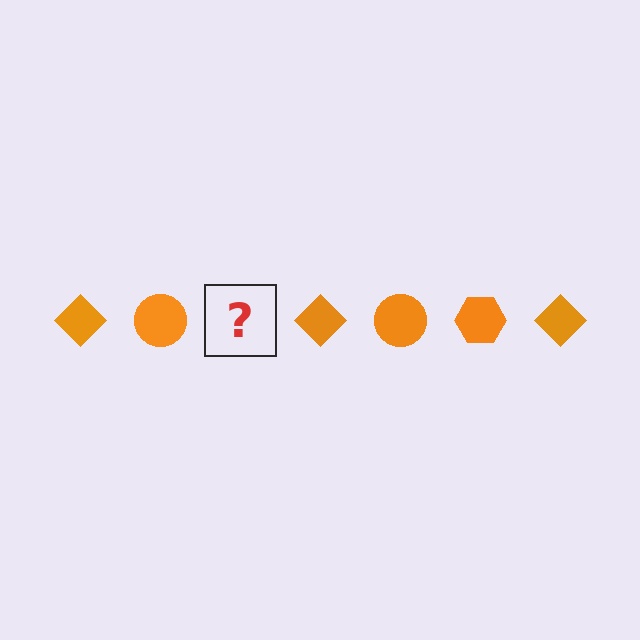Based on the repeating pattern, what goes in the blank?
The blank should be an orange hexagon.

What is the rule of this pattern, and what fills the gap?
The rule is that the pattern cycles through diamond, circle, hexagon shapes in orange. The gap should be filled with an orange hexagon.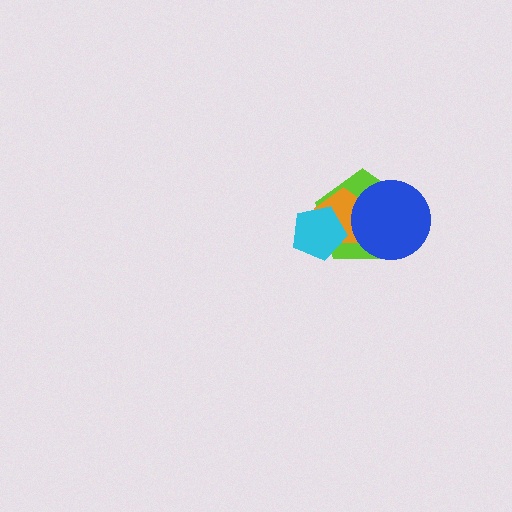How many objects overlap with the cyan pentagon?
2 objects overlap with the cyan pentagon.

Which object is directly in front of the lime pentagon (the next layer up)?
The orange pentagon is directly in front of the lime pentagon.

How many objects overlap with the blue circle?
2 objects overlap with the blue circle.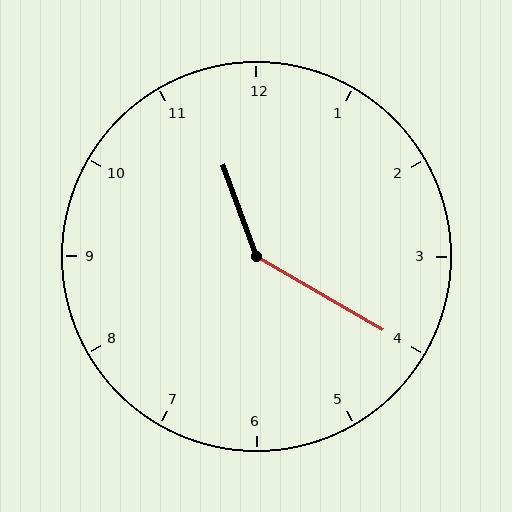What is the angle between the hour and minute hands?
Approximately 140 degrees.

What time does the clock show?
11:20.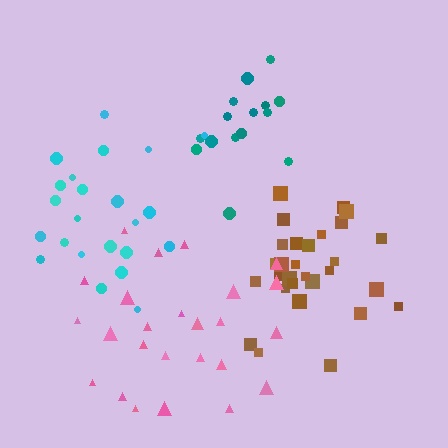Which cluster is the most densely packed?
Brown.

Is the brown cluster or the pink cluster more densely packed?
Brown.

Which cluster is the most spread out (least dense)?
Pink.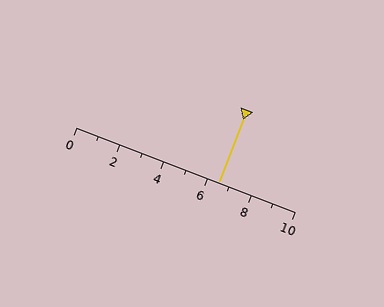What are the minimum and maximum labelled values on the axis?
The axis runs from 0 to 10.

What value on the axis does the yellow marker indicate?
The marker indicates approximately 6.5.